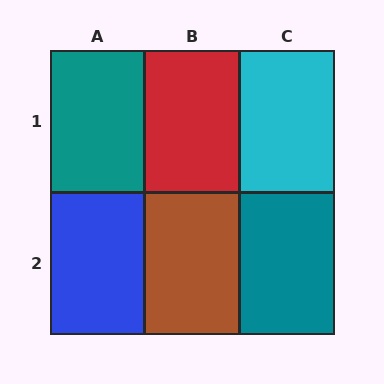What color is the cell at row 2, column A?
Blue.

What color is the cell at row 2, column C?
Teal.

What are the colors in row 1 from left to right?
Teal, red, cyan.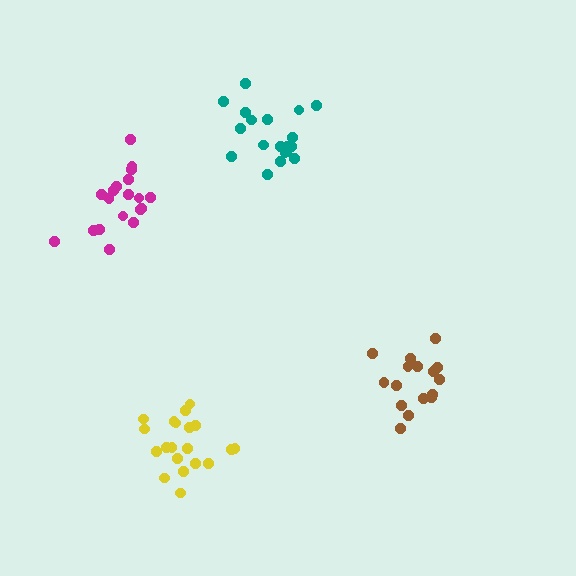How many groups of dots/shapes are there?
There are 4 groups.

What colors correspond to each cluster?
The clusters are colored: yellow, magenta, brown, teal.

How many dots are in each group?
Group 1: 20 dots, Group 2: 19 dots, Group 3: 16 dots, Group 4: 19 dots (74 total).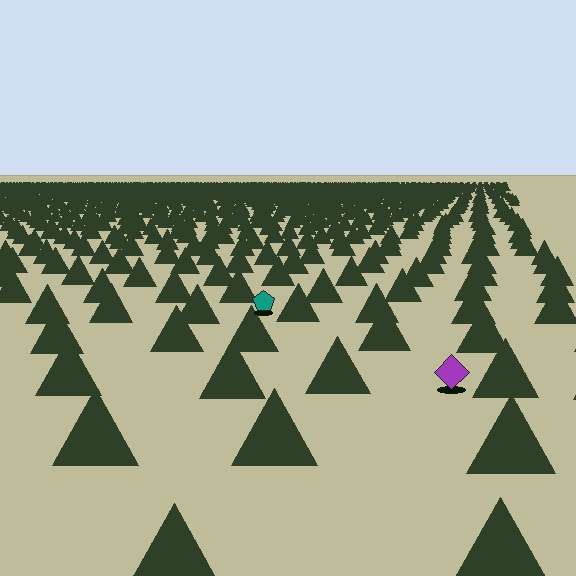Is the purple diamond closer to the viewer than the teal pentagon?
Yes. The purple diamond is closer — you can tell from the texture gradient: the ground texture is coarser near it.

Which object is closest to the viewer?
The purple diamond is closest. The texture marks near it are larger and more spread out.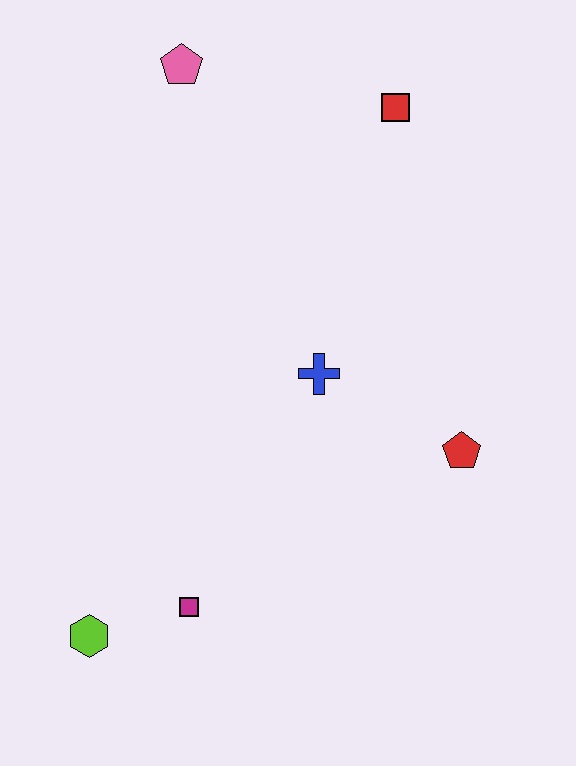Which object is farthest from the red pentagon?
The pink pentagon is farthest from the red pentagon.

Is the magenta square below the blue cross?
Yes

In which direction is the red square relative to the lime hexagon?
The red square is above the lime hexagon.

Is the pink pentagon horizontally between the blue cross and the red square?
No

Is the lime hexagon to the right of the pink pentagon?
No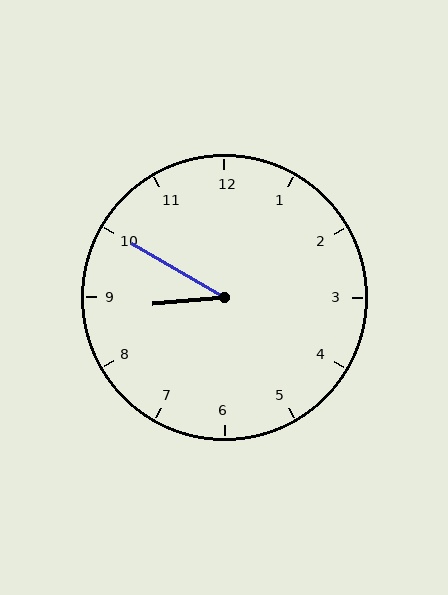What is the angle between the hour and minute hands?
Approximately 35 degrees.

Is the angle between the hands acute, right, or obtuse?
It is acute.